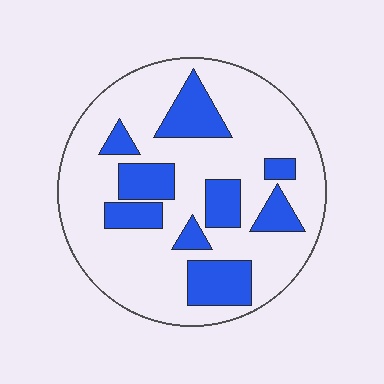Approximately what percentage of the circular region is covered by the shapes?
Approximately 25%.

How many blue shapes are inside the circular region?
9.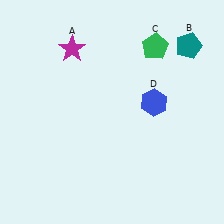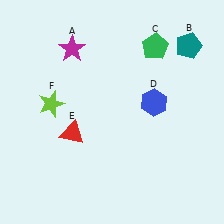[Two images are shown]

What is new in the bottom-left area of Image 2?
A red triangle (E) was added in the bottom-left area of Image 2.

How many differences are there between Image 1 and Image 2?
There are 2 differences between the two images.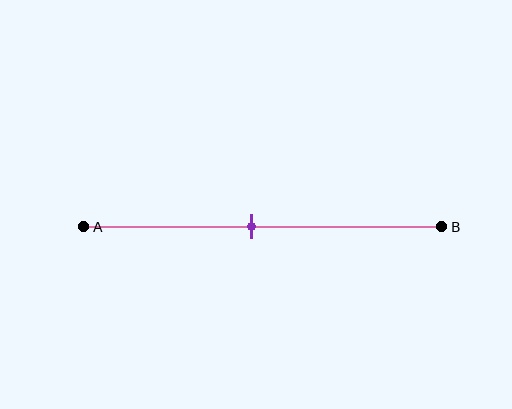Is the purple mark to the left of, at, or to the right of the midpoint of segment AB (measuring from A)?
The purple mark is to the left of the midpoint of segment AB.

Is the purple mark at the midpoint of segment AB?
No, the mark is at about 45% from A, not at the 50% midpoint.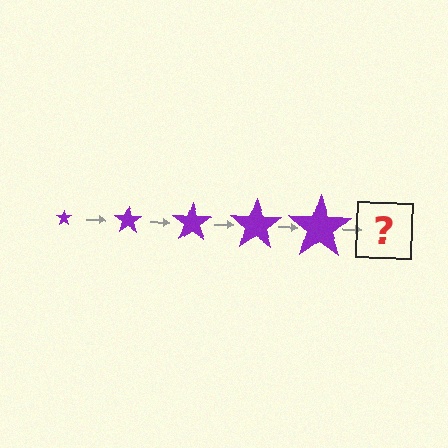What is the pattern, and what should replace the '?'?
The pattern is that the star gets progressively larger each step. The '?' should be a purple star, larger than the previous one.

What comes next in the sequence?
The next element should be a purple star, larger than the previous one.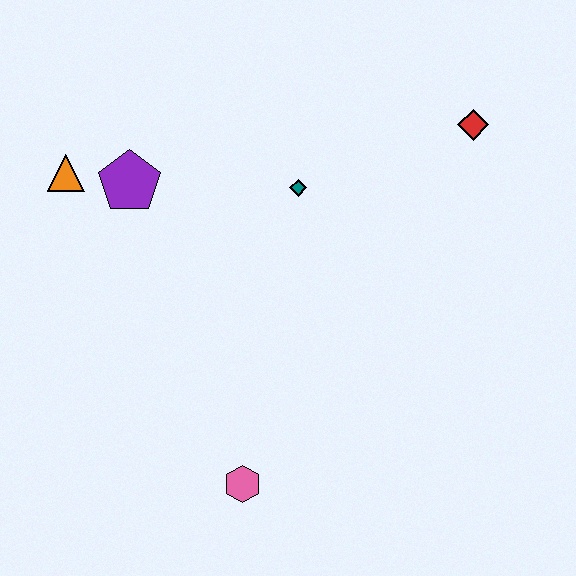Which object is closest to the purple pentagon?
The orange triangle is closest to the purple pentagon.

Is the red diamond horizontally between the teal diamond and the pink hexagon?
No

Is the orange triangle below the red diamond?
Yes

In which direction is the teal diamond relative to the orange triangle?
The teal diamond is to the right of the orange triangle.